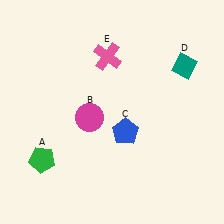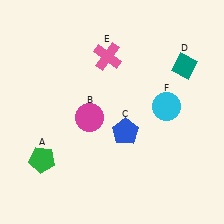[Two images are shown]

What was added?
A cyan circle (F) was added in Image 2.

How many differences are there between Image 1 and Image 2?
There is 1 difference between the two images.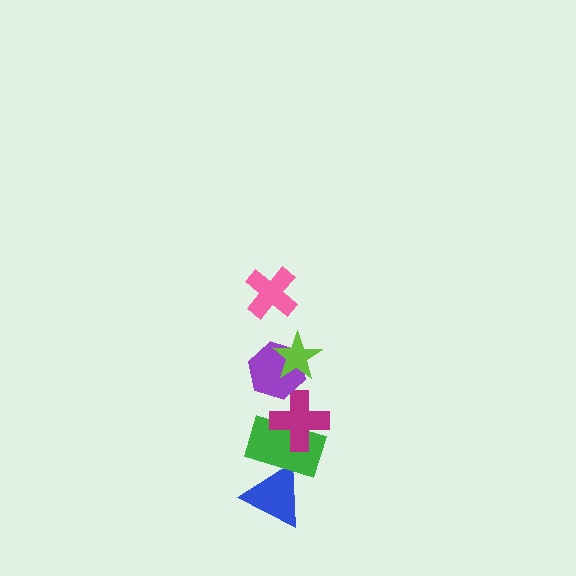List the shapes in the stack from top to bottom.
From top to bottom: the pink cross, the lime star, the purple hexagon, the magenta cross, the green rectangle, the blue triangle.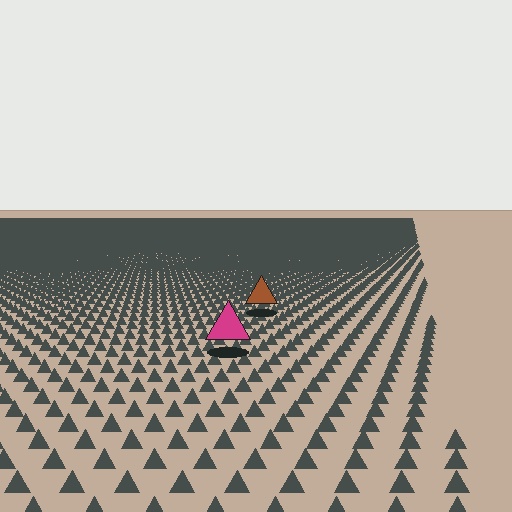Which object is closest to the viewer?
The magenta triangle is closest. The texture marks near it are larger and more spread out.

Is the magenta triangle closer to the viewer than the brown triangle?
Yes. The magenta triangle is closer — you can tell from the texture gradient: the ground texture is coarser near it.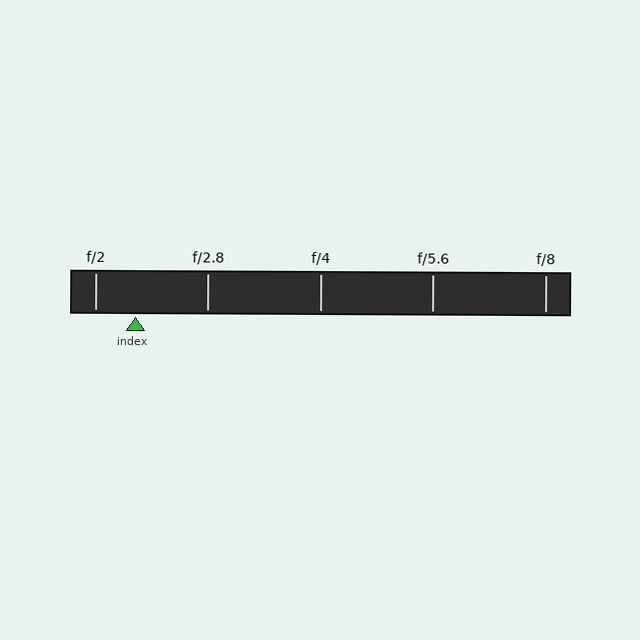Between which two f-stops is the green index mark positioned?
The index mark is between f/2 and f/2.8.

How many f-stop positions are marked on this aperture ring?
There are 5 f-stop positions marked.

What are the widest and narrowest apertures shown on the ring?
The widest aperture shown is f/2 and the narrowest is f/8.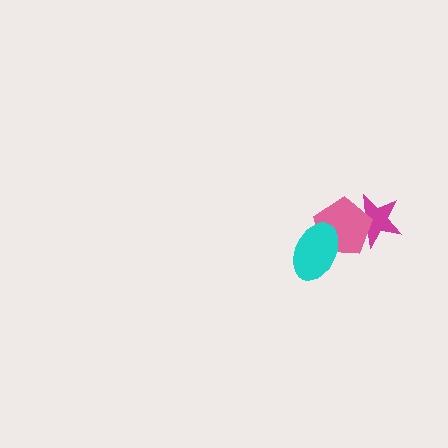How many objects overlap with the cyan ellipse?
1 object overlaps with the cyan ellipse.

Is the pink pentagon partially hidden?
Yes, it is partially covered by another shape.